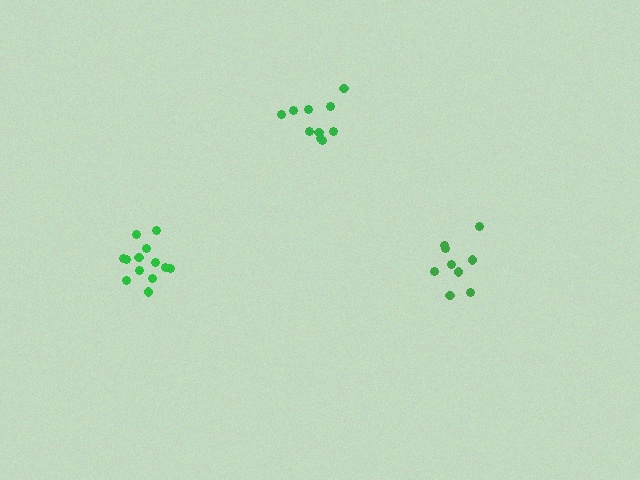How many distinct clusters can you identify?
There are 3 distinct clusters.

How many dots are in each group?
Group 1: 9 dots, Group 2: 13 dots, Group 3: 10 dots (32 total).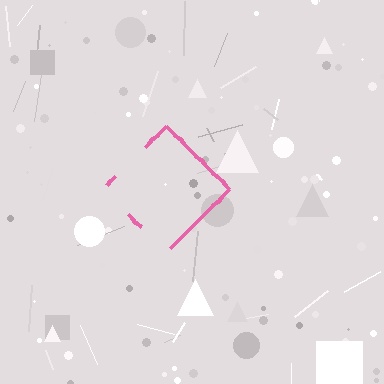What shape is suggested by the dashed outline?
The dashed outline suggests a diamond.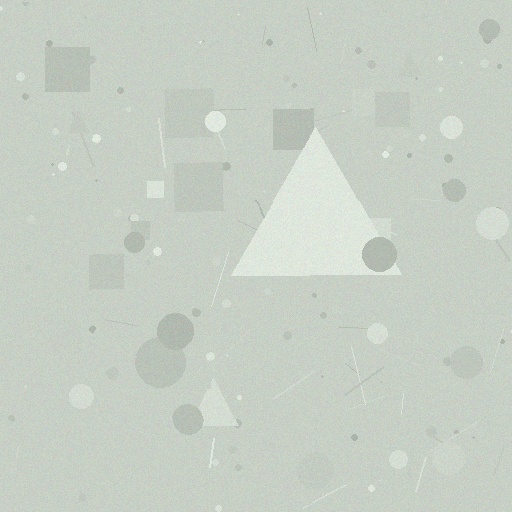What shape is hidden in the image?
A triangle is hidden in the image.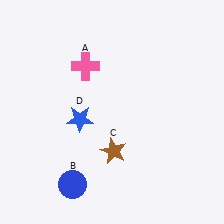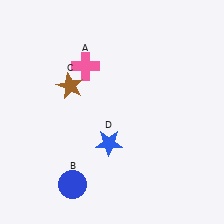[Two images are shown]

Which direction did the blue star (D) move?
The blue star (D) moved right.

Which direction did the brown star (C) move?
The brown star (C) moved up.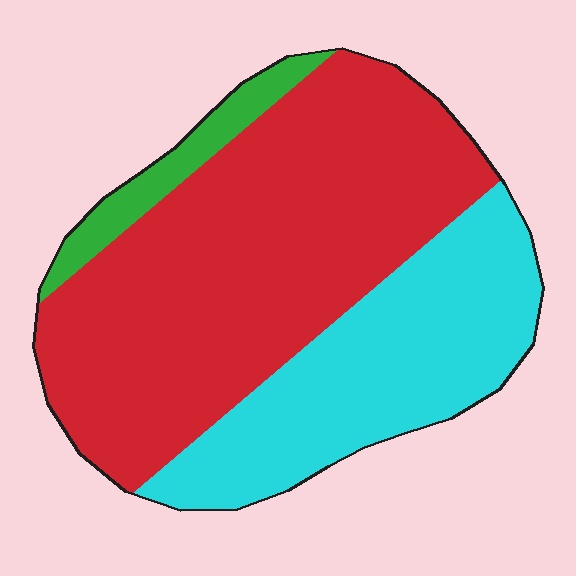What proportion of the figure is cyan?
Cyan covers around 35% of the figure.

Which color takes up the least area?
Green, at roughly 5%.